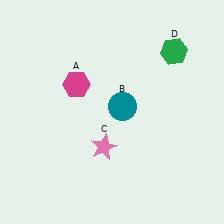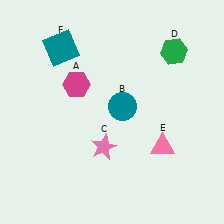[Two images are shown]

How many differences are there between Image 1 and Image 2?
There are 2 differences between the two images.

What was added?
A pink triangle (E), a teal square (F) were added in Image 2.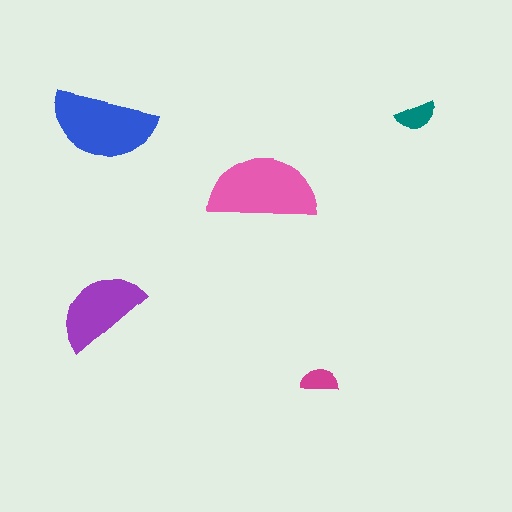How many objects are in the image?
There are 5 objects in the image.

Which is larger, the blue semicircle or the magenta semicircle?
The blue one.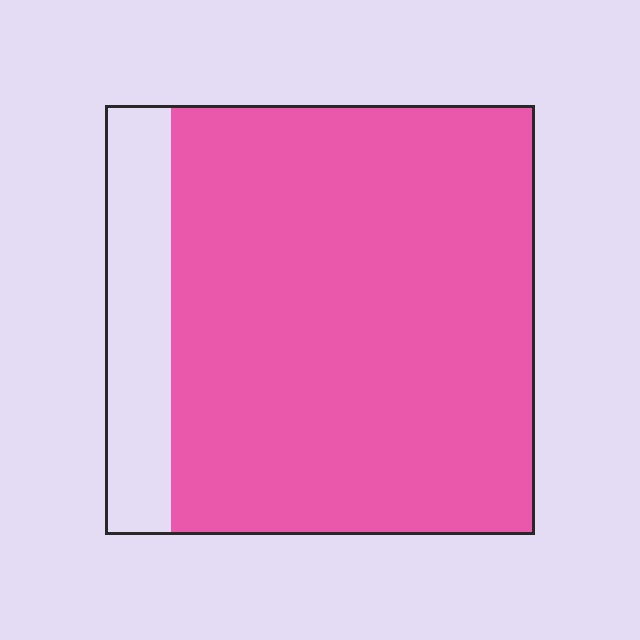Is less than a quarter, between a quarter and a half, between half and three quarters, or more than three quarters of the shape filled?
More than three quarters.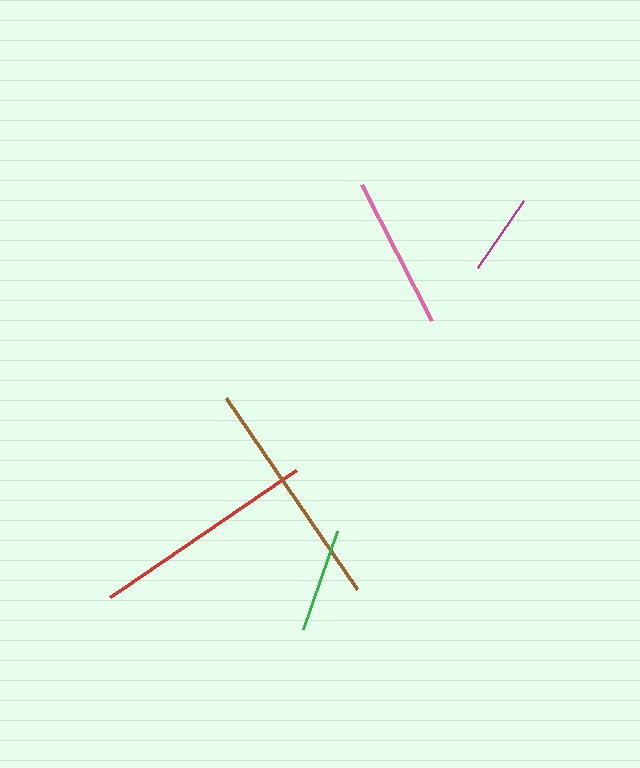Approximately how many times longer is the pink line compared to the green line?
The pink line is approximately 1.5 times the length of the green line.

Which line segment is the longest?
The brown line is the longest at approximately 232 pixels.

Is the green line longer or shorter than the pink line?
The pink line is longer than the green line.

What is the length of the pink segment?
The pink segment is approximately 153 pixels long.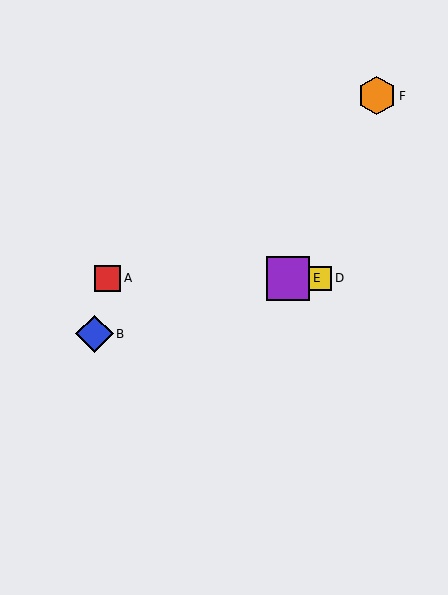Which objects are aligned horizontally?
Objects A, C, D, E are aligned horizontally.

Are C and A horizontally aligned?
Yes, both are at y≈278.